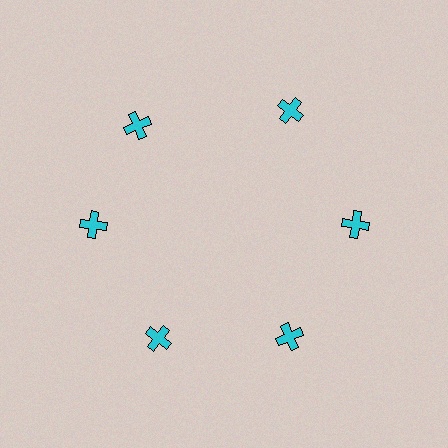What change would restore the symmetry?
The symmetry would be restored by rotating it back into even spacing with its neighbors so that all 6 crosses sit at equal angles and equal distance from the center.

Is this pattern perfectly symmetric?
No. The 6 cyan crosses are arranged in a ring, but one element near the 11 o'clock position is rotated out of alignment along the ring, breaking the 6-fold rotational symmetry.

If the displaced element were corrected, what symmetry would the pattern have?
It would have 6-fold rotational symmetry — the pattern would map onto itself every 60 degrees.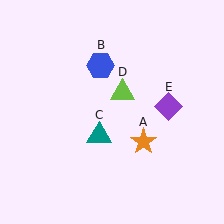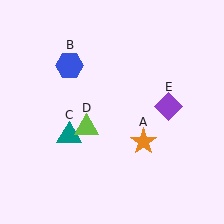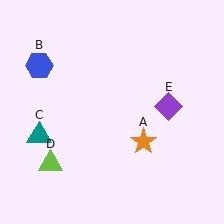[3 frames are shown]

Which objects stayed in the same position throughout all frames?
Orange star (object A) and purple diamond (object E) remained stationary.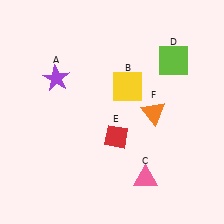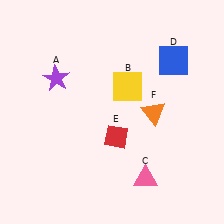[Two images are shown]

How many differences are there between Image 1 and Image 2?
There is 1 difference between the two images.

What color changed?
The square (D) changed from lime in Image 1 to blue in Image 2.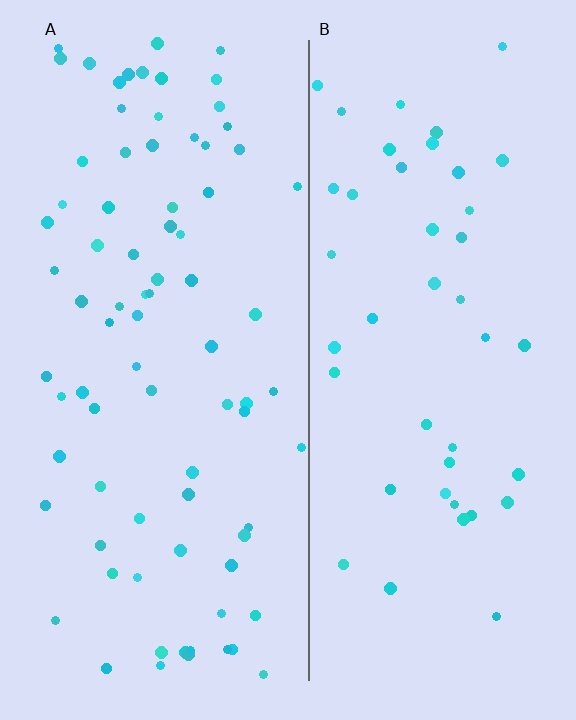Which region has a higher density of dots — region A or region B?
A (the left).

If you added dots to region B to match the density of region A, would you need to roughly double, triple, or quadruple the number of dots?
Approximately double.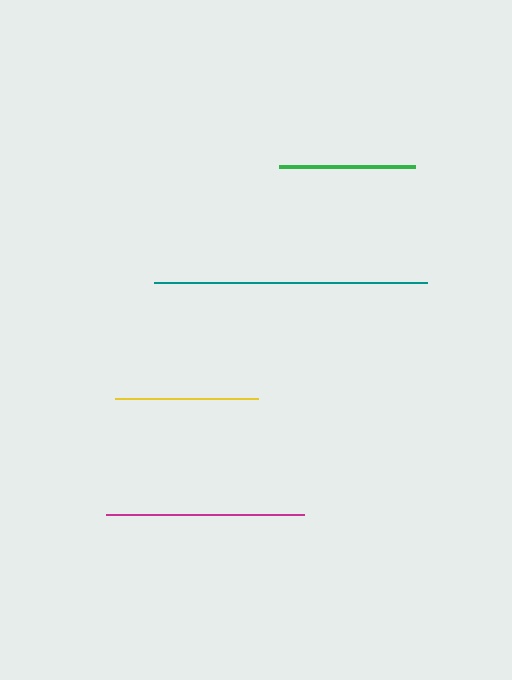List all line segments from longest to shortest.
From longest to shortest: teal, magenta, yellow, green.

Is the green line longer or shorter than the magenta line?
The magenta line is longer than the green line.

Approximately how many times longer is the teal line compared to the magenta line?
The teal line is approximately 1.4 times the length of the magenta line.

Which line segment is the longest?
The teal line is the longest at approximately 272 pixels.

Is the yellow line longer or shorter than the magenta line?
The magenta line is longer than the yellow line.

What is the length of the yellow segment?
The yellow segment is approximately 143 pixels long.